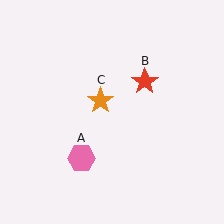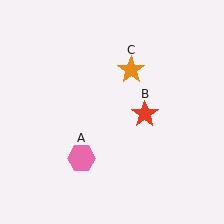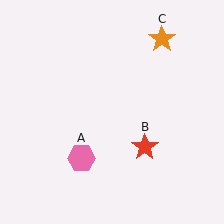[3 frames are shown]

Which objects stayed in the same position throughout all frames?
Pink hexagon (object A) remained stationary.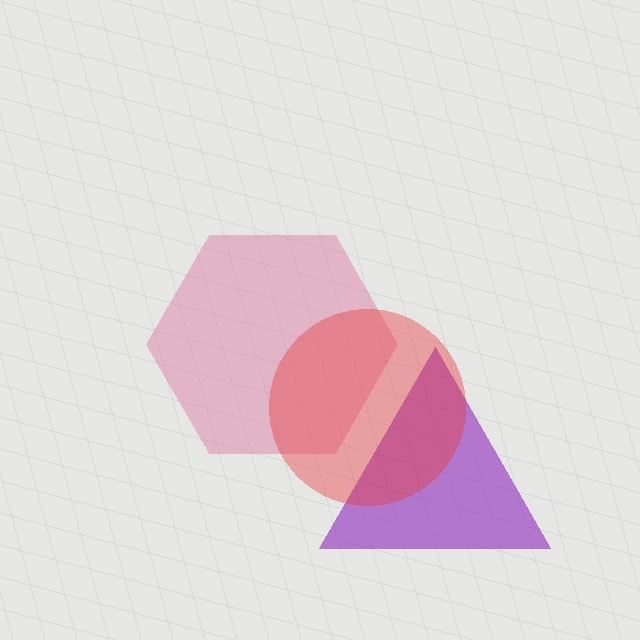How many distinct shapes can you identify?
There are 3 distinct shapes: a pink hexagon, a purple triangle, a red circle.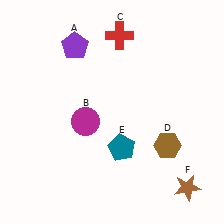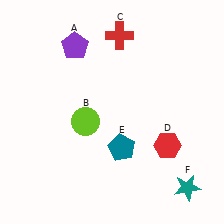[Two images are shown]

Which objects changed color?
B changed from magenta to lime. D changed from brown to red. F changed from brown to teal.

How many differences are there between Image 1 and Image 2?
There are 3 differences between the two images.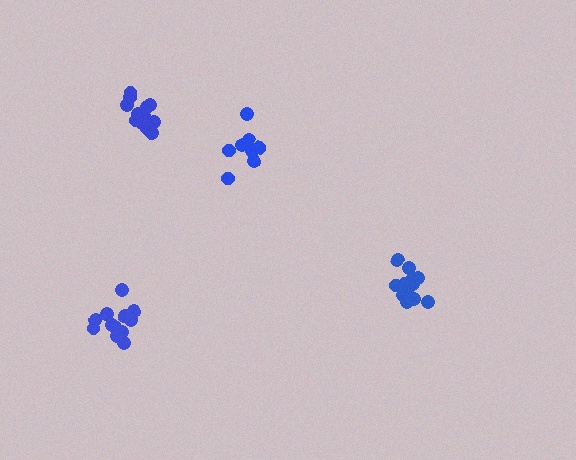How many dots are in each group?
Group 1: 12 dots, Group 2: 12 dots, Group 3: 9 dots, Group 4: 13 dots (46 total).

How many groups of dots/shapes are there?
There are 4 groups.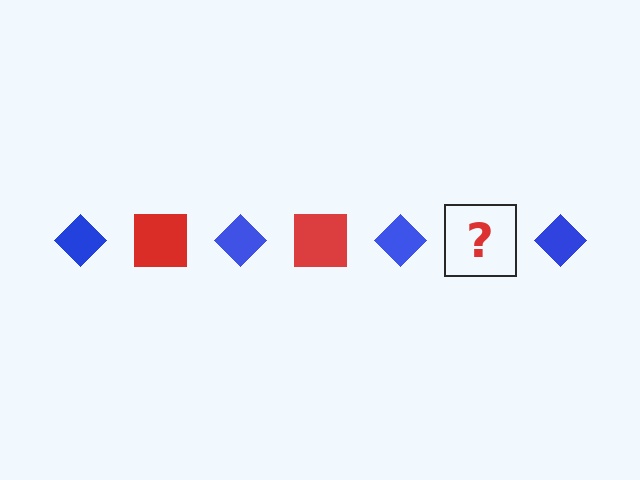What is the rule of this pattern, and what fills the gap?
The rule is that the pattern alternates between blue diamond and red square. The gap should be filled with a red square.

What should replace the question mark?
The question mark should be replaced with a red square.